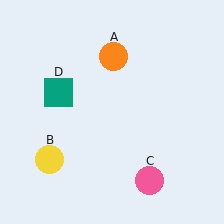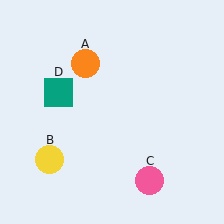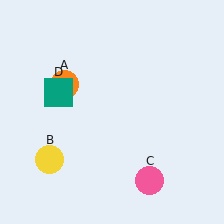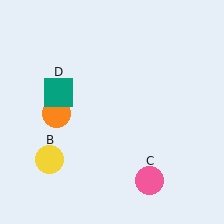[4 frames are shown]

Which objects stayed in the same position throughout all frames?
Yellow circle (object B) and pink circle (object C) and teal square (object D) remained stationary.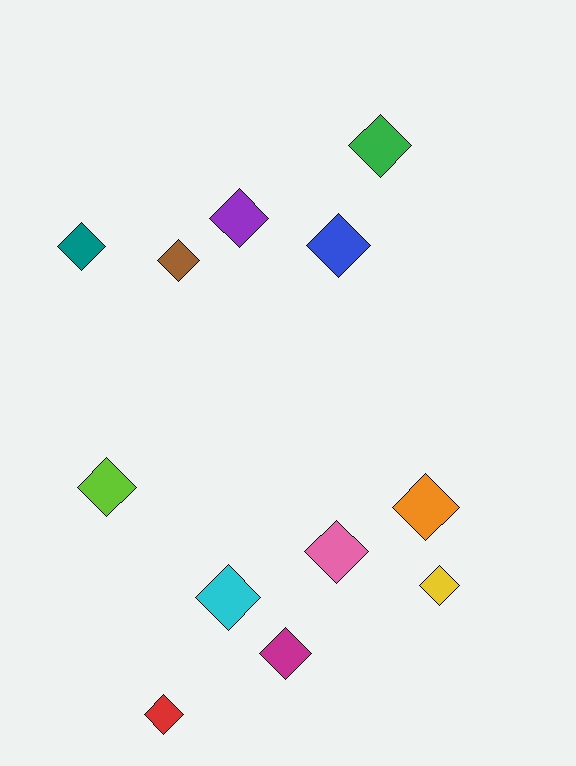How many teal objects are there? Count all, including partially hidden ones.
There is 1 teal object.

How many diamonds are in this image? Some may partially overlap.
There are 12 diamonds.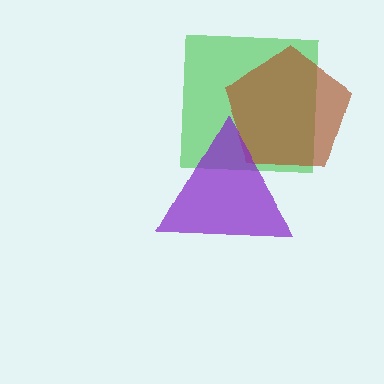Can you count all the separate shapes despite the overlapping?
Yes, there are 3 separate shapes.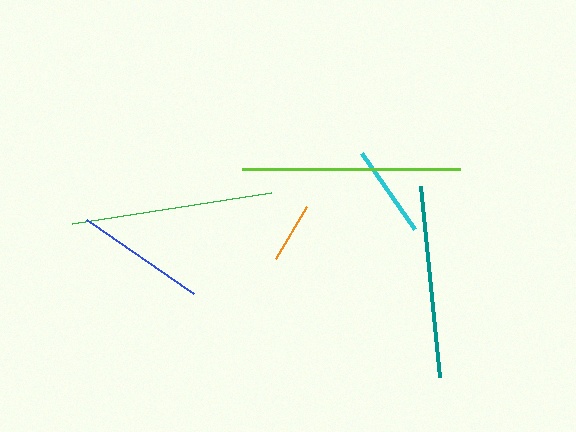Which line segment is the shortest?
The orange line is the shortest at approximately 61 pixels.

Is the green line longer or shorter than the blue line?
The green line is longer than the blue line.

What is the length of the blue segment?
The blue segment is approximately 131 pixels long.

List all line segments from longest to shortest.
From longest to shortest: lime, green, teal, blue, cyan, orange.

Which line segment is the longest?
The lime line is the longest at approximately 218 pixels.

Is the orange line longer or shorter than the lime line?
The lime line is longer than the orange line.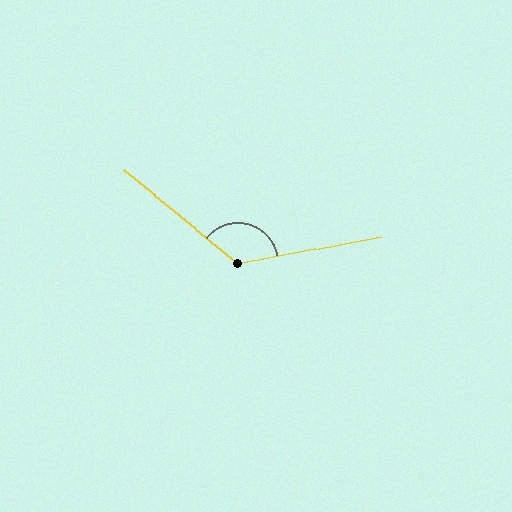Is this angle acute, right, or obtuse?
It is obtuse.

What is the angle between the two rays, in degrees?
Approximately 131 degrees.